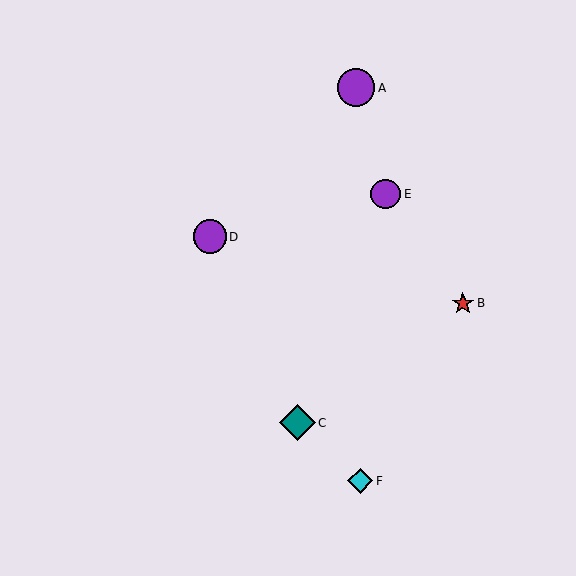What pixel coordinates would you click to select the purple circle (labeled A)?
Click at (356, 88) to select the purple circle A.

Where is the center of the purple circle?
The center of the purple circle is at (356, 88).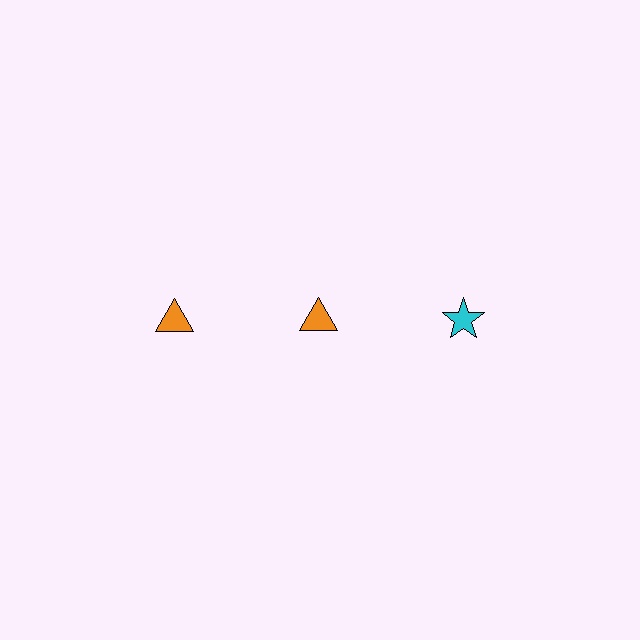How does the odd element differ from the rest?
It differs in both color (cyan instead of orange) and shape (star instead of triangle).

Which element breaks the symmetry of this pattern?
The cyan star in the top row, center column breaks the symmetry. All other shapes are orange triangles.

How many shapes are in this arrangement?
There are 3 shapes arranged in a grid pattern.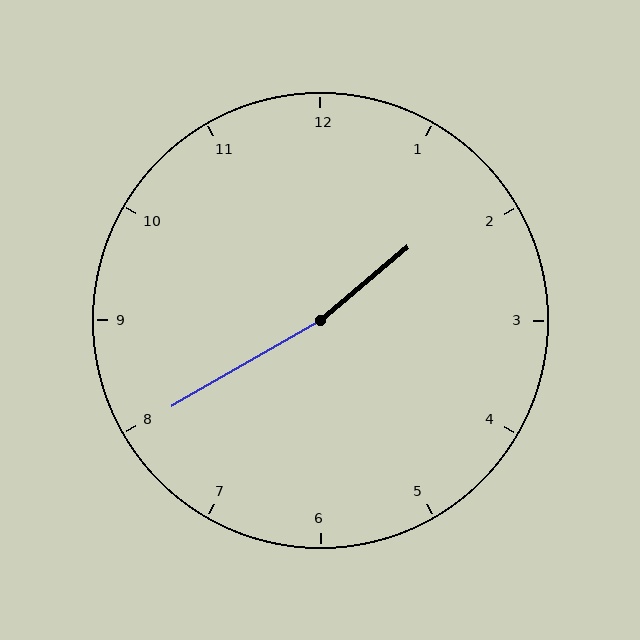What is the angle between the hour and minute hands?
Approximately 170 degrees.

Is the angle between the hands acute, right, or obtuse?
It is obtuse.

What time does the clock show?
1:40.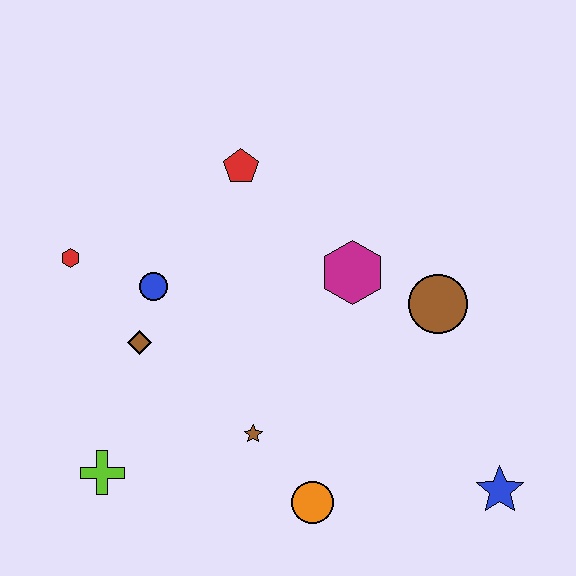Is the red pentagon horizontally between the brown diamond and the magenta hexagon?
Yes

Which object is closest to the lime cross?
The brown diamond is closest to the lime cross.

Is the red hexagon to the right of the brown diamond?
No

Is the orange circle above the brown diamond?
No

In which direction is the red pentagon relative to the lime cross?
The red pentagon is above the lime cross.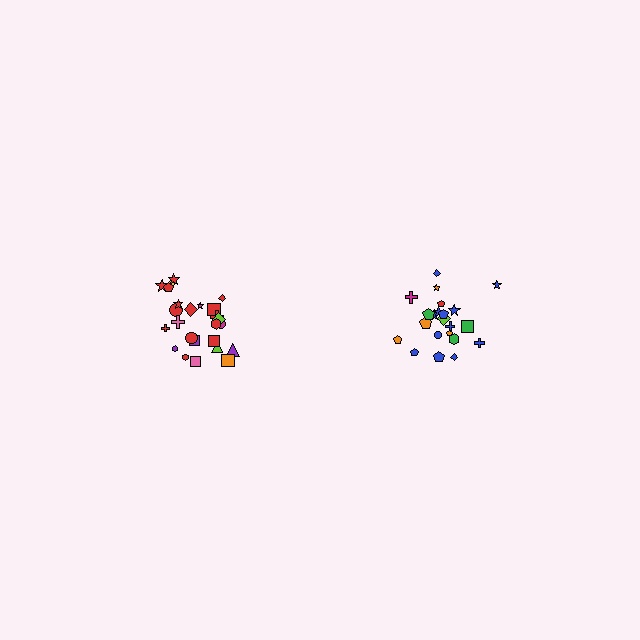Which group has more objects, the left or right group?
The left group.